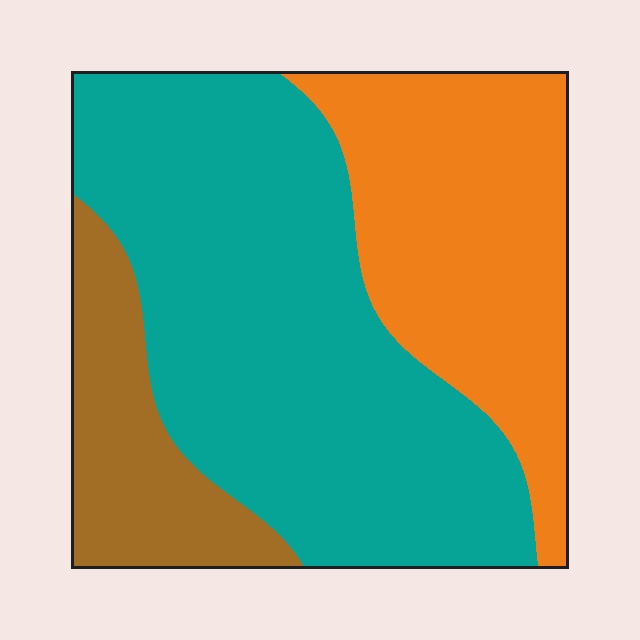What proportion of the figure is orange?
Orange takes up between a sixth and a third of the figure.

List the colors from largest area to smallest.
From largest to smallest: teal, orange, brown.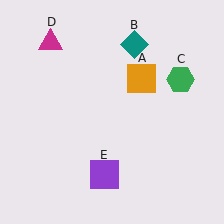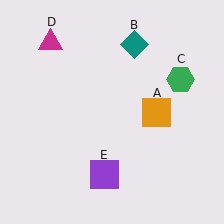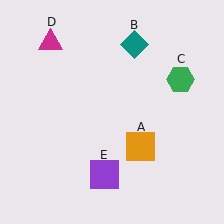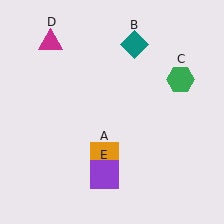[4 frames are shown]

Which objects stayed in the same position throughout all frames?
Teal diamond (object B) and green hexagon (object C) and magenta triangle (object D) and purple square (object E) remained stationary.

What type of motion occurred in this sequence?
The orange square (object A) rotated clockwise around the center of the scene.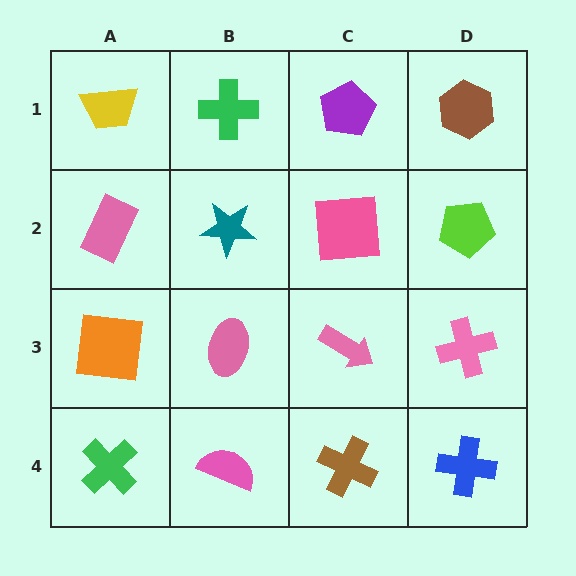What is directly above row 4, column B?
A pink ellipse.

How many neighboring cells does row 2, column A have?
3.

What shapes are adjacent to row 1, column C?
A pink square (row 2, column C), a green cross (row 1, column B), a brown hexagon (row 1, column D).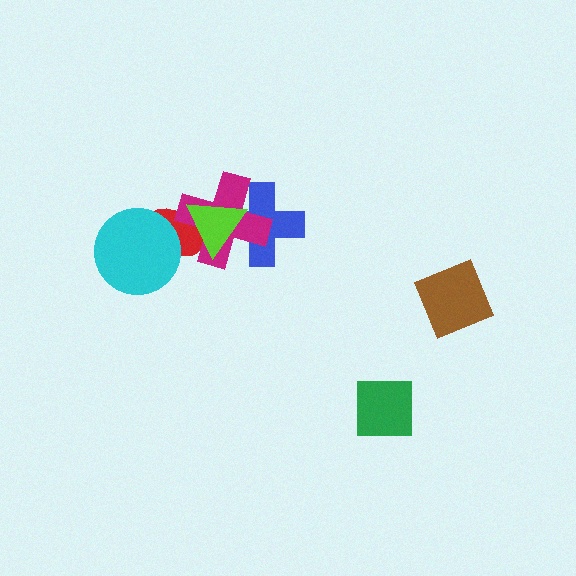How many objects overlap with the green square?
0 objects overlap with the green square.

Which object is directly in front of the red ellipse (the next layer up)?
The magenta cross is directly in front of the red ellipse.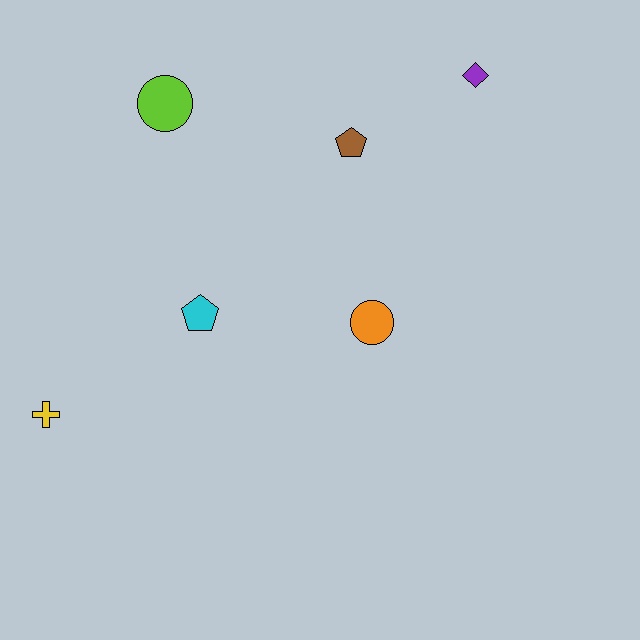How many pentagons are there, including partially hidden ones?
There are 2 pentagons.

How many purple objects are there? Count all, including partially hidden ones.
There is 1 purple object.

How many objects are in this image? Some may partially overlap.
There are 6 objects.